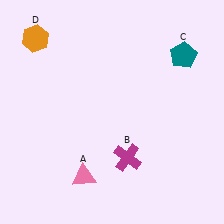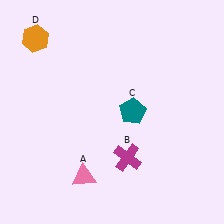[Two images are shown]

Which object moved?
The teal pentagon (C) moved down.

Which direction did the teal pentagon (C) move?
The teal pentagon (C) moved down.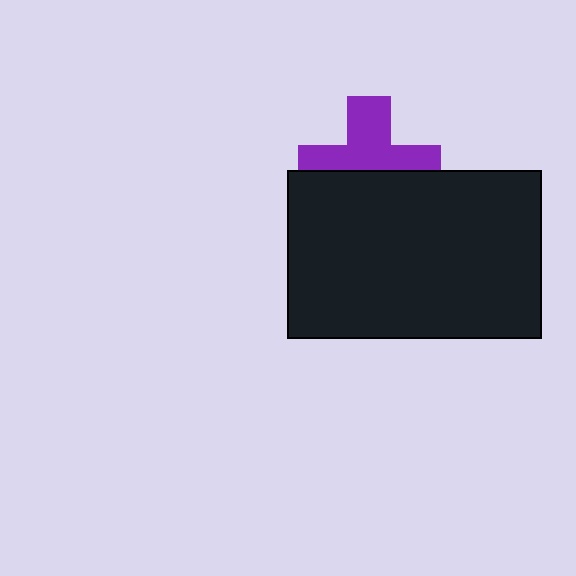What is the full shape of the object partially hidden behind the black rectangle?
The partially hidden object is a purple cross.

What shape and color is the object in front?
The object in front is a black rectangle.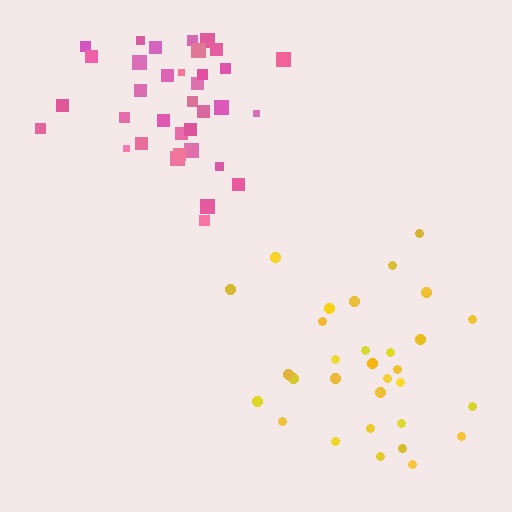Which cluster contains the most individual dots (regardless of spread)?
Pink (35).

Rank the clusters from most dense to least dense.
pink, yellow.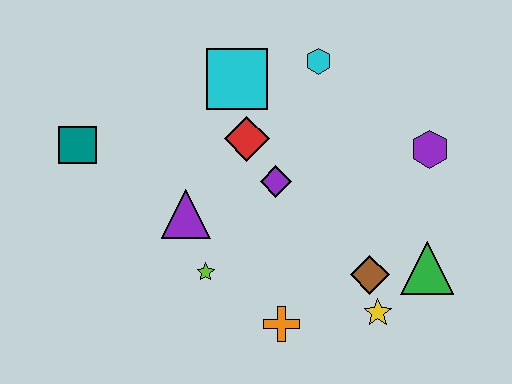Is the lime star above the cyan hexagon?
No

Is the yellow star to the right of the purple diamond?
Yes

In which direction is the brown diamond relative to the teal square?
The brown diamond is to the right of the teal square.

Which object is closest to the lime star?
The purple triangle is closest to the lime star.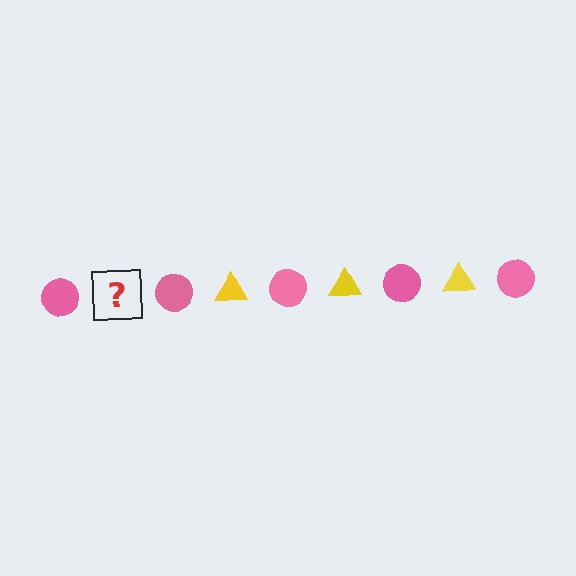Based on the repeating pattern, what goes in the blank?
The blank should be a yellow triangle.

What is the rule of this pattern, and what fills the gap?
The rule is that the pattern alternates between pink circle and yellow triangle. The gap should be filled with a yellow triangle.